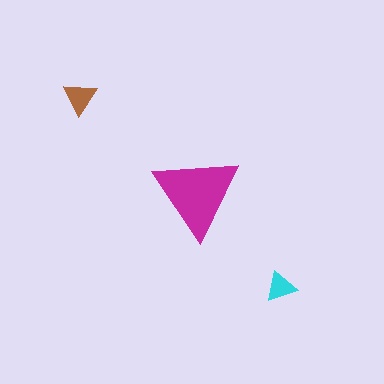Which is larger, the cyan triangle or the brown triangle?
The brown one.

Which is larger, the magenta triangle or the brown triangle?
The magenta one.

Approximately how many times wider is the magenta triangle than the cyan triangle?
About 3 times wider.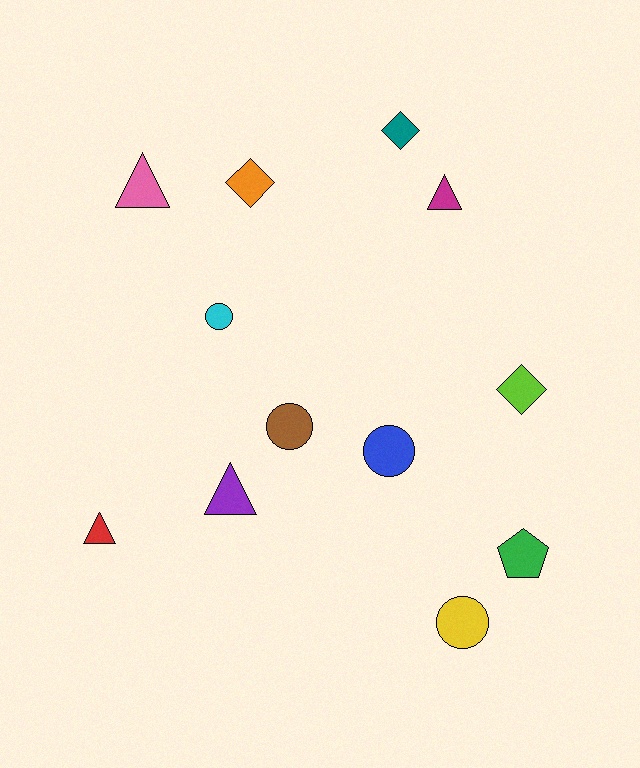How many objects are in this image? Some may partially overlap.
There are 12 objects.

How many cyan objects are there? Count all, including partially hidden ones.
There is 1 cyan object.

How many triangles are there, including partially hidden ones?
There are 4 triangles.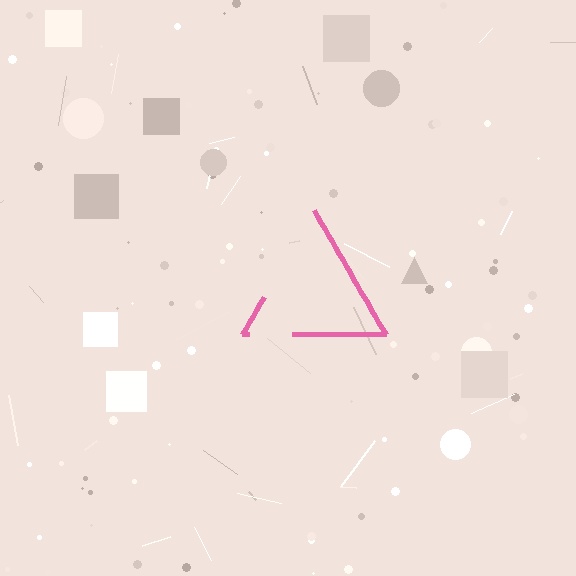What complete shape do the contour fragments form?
The contour fragments form a triangle.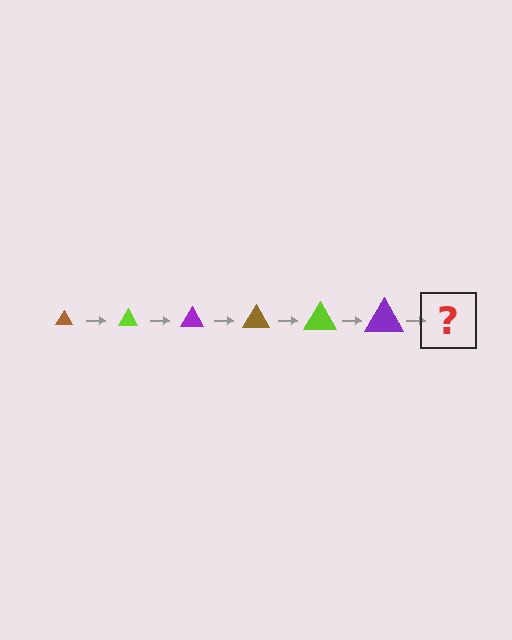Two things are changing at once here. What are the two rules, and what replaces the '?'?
The two rules are that the triangle grows larger each step and the color cycles through brown, lime, and purple. The '?' should be a brown triangle, larger than the previous one.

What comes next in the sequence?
The next element should be a brown triangle, larger than the previous one.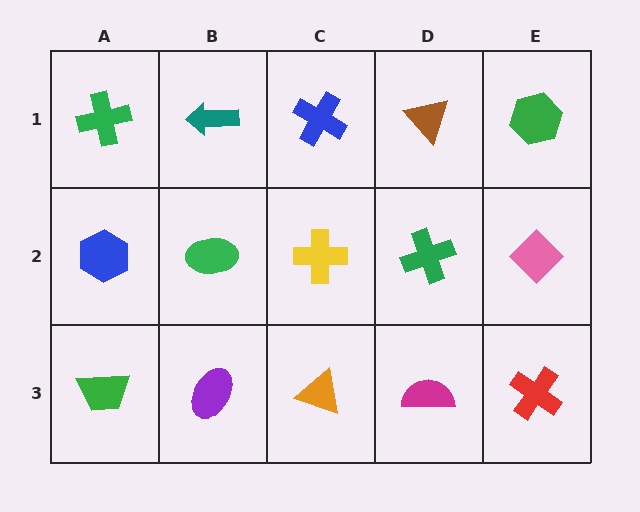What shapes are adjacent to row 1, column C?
A yellow cross (row 2, column C), a teal arrow (row 1, column B), a brown triangle (row 1, column D).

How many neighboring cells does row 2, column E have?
3.